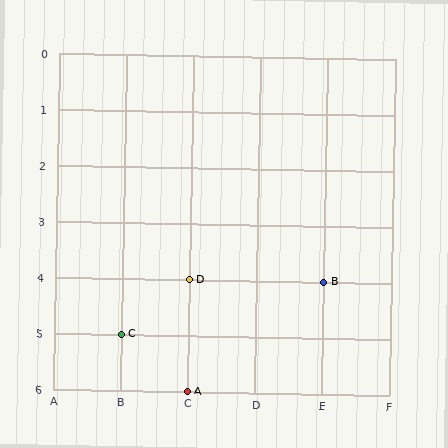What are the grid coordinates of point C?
Point C is at grid coordinates (B, 5).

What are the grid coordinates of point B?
Point B is at grid coordinates (E, 4).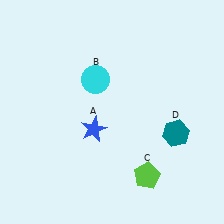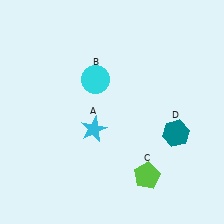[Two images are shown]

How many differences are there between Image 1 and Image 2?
There is 1 difference between the two images.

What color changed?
The star (A) changed from blue in Image 1 to cyan in Image 2.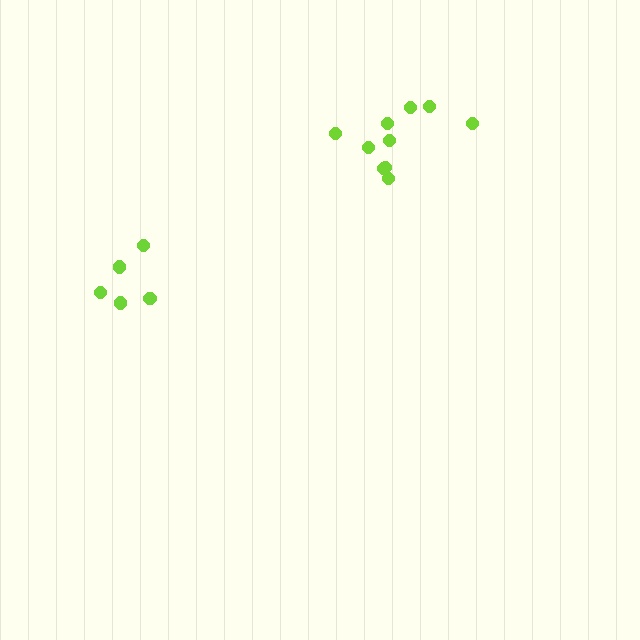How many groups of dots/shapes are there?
There are 2 groups.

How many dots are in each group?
Group 1: 10 dots, Group 2: 5 dots (15 total).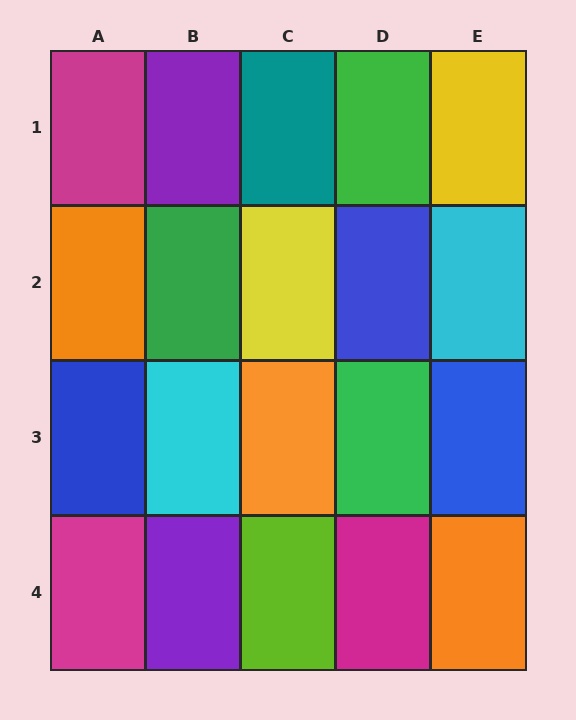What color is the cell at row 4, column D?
Magenta.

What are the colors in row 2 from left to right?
Orange, green, yellow, blue, cyan.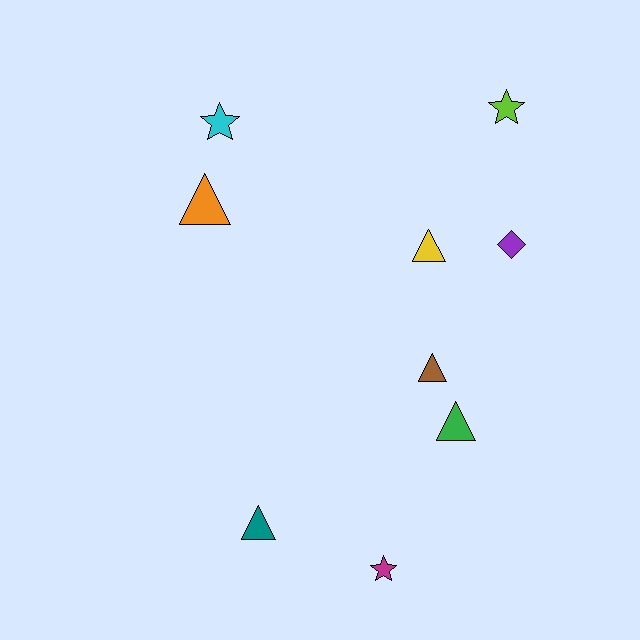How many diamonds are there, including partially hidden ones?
There is 1 diamond.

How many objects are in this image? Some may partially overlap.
There are 9 objects.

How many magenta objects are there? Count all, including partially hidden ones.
There is 1 magenta object.